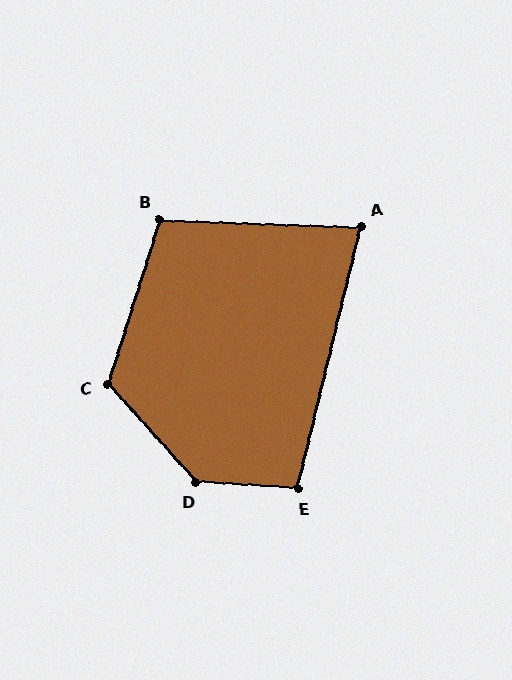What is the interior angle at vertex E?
Approximately 100 degrees (obtuse).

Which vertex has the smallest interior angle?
A, at approximately 78 degrees.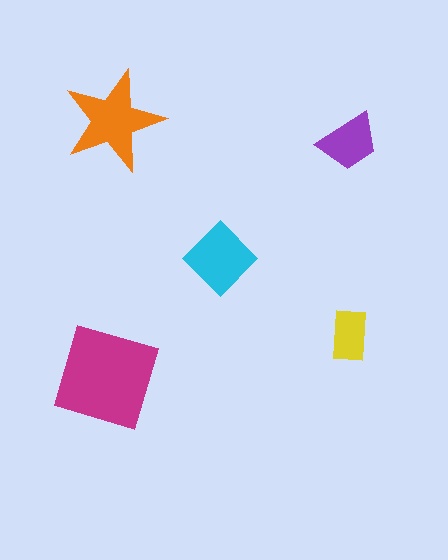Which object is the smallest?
The yellow rectangle.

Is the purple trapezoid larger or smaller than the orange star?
Smaller.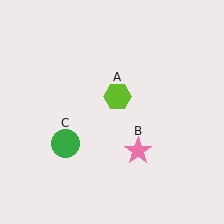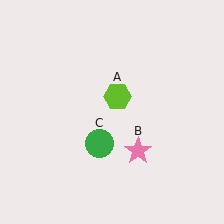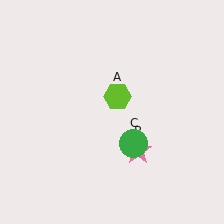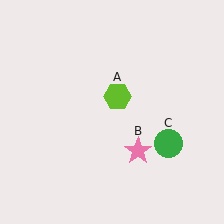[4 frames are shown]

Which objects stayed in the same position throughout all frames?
Lime hexagon (object A) and pink star (object B) remained stationary.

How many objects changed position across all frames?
1 object changed position: green circle (object C).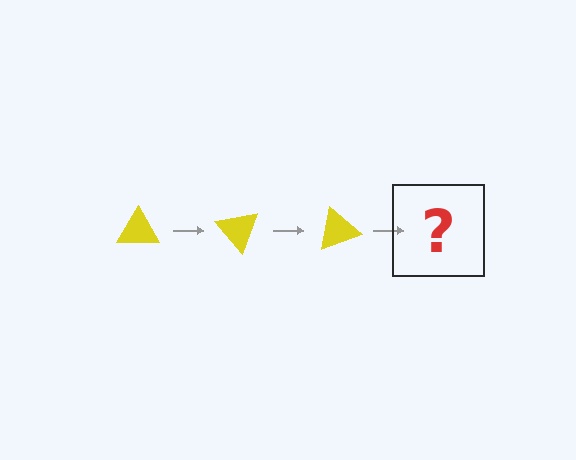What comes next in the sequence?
The next element should be a yellow triangle rotated 150 degrees.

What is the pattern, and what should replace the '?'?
The pattern is that the triangle rotates 50 degrees each step. The '?' should be a yellow triangle rotated 150 degrees.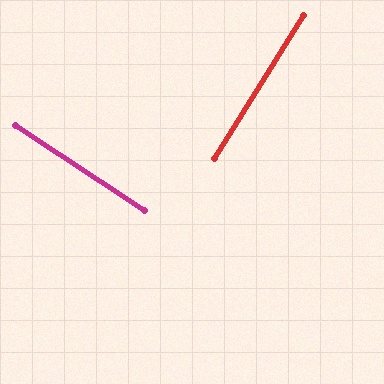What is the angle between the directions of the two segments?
Approximately 89 degrees.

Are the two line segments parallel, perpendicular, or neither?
Perpendicular — they meet at approximately 89°.